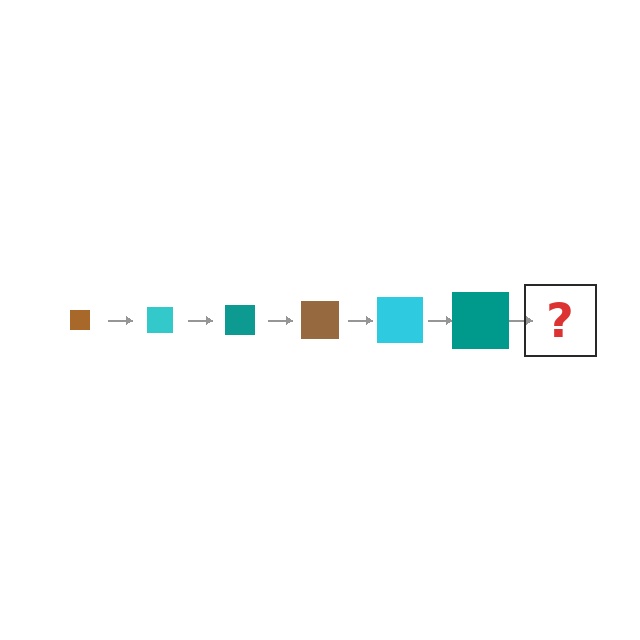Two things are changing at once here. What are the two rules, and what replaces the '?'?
The two rules are that the square grows larger each step and the color cycles through brown, cyan, and teal. The '?' should be a brown square, larger than the previous one.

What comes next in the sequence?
The next element should be a brown square, larger than the previous one.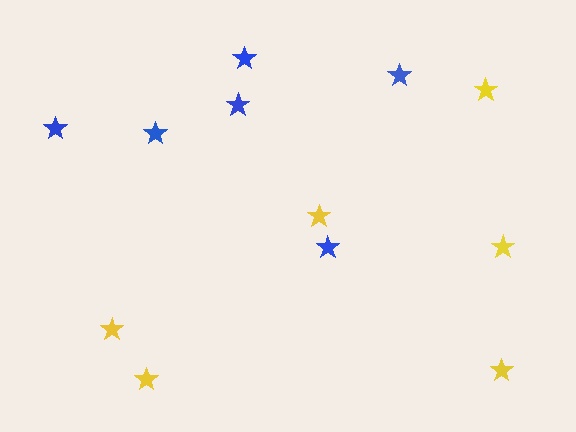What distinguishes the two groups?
There are 2 groups: one group of blue stars (6) and one group of yellow stars (6).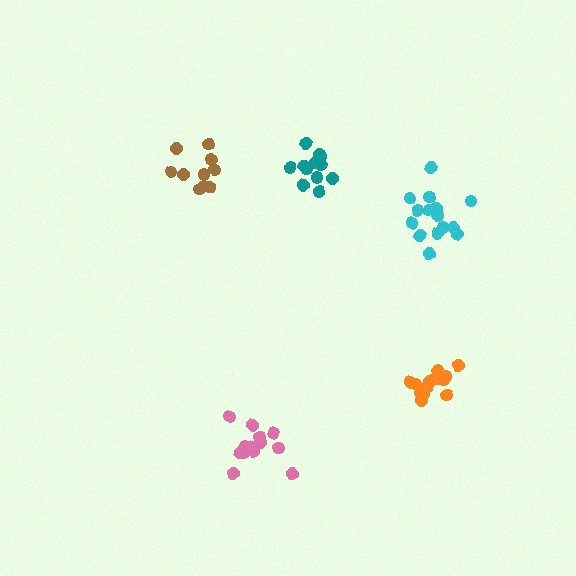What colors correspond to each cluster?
The clusters are colored: cyan, brown, teal, orange, pink.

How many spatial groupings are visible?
There are 5 spatial groupings.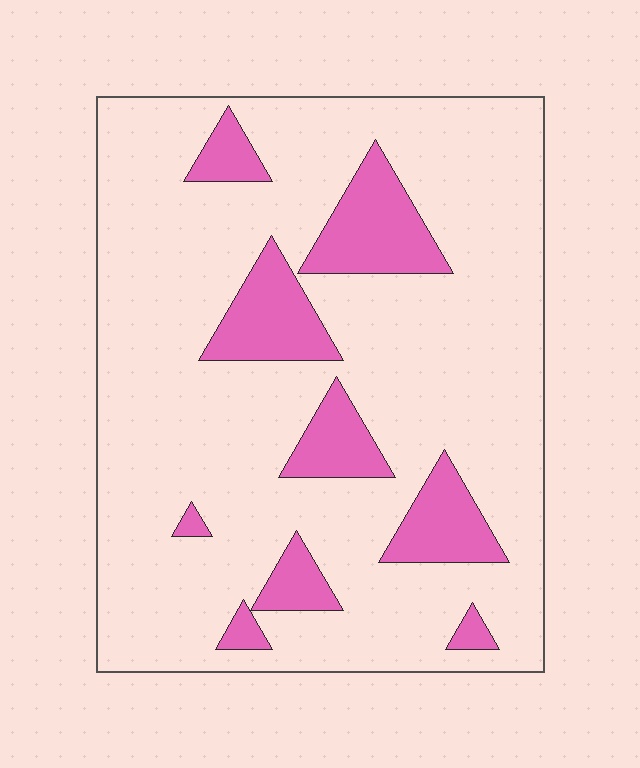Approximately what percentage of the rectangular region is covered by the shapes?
Approximately 15%.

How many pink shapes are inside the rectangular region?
9.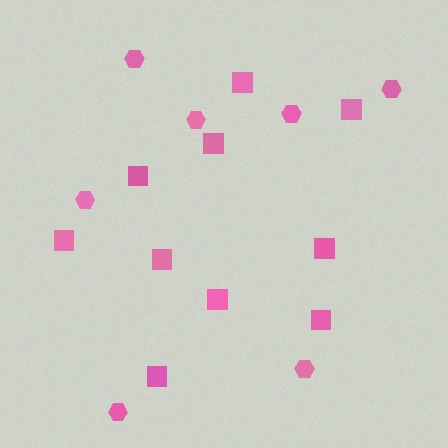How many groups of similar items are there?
There are 2 groups: one group of squares (10) and one group of hexagons (7).